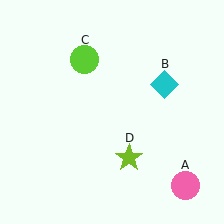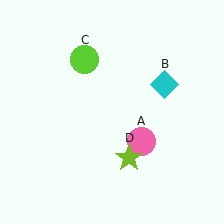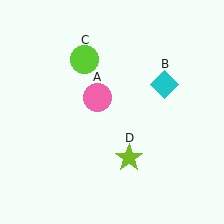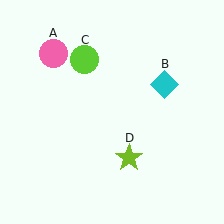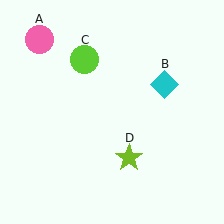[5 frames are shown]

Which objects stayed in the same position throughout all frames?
Cyan diamond (object B) and lime circle (object C) and lime star (object D) remained stationary.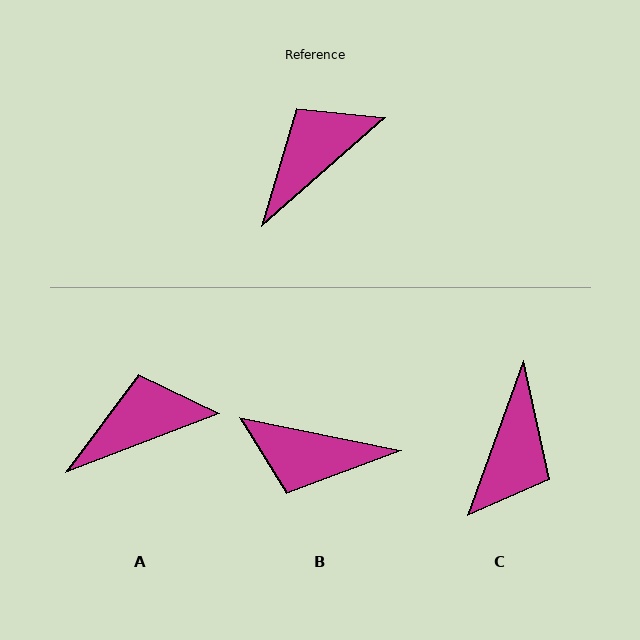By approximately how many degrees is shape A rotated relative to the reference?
Approximately 21 degrees clockwise.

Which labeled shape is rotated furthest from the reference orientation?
C, about 151 degrees away.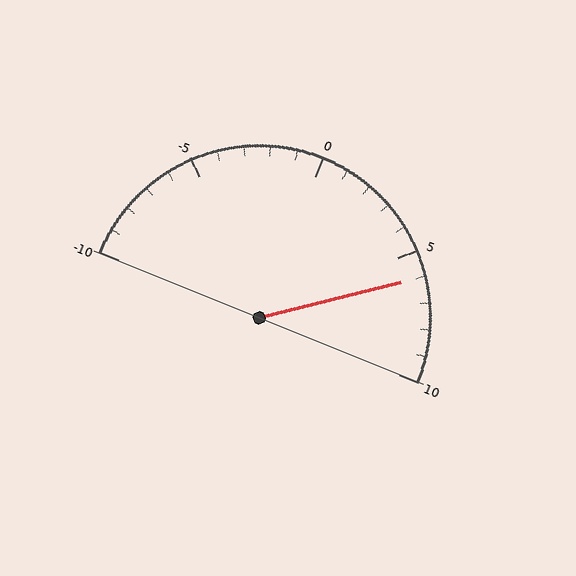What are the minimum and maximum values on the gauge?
The gauge ranges from -10 to 10.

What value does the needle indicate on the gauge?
The needle indicates approximately 6.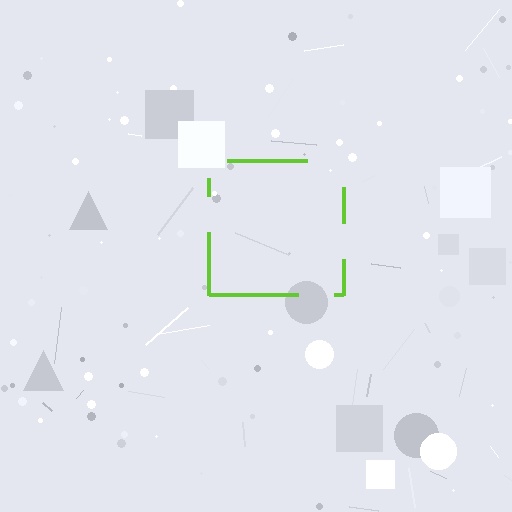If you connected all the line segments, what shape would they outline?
They would outline a square.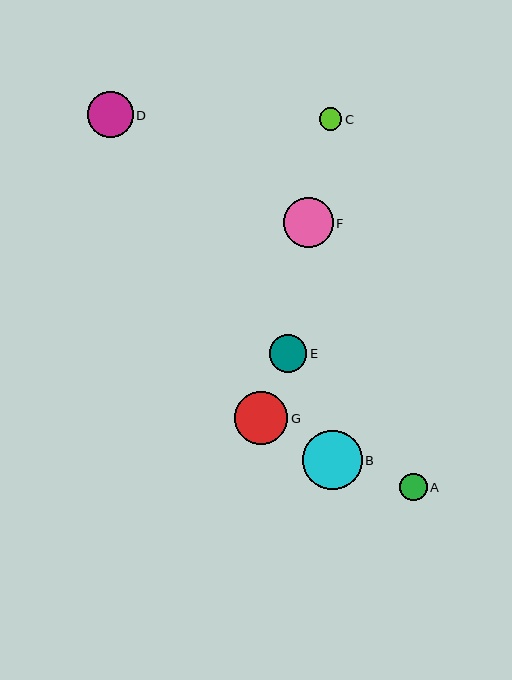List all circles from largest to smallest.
From largest to smallest: B, G, F, D, E, A, C.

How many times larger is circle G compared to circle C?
Circle G is approximately 2.4 times the size of circle C.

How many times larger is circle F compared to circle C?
Circle F is approximately 2.2 times the size of circle C.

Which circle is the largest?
Circle B is the largest with a size of approximately 60 pixels.